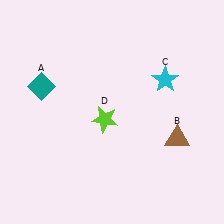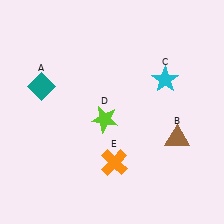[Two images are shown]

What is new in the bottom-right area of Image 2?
An orange cross (E) was added in the bottom-right area of Image 2.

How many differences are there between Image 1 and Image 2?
There is 1 difference between the two images.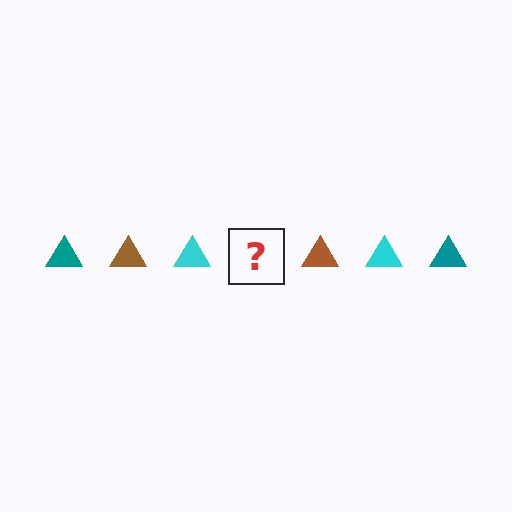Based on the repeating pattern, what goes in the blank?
The blank should be a teal triangle.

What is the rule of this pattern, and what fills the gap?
The rule is that the pattern cycles through teal, brown, cyan triangles. The gap should be filled with a teal triangle.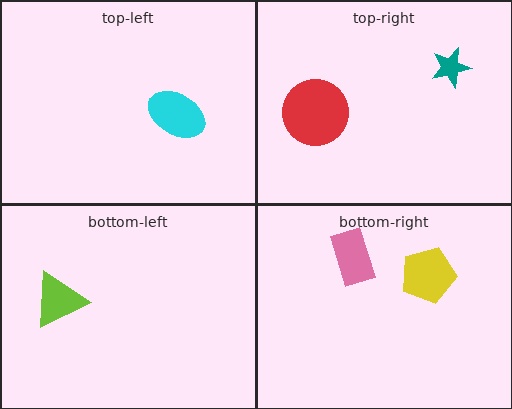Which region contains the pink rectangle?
The bottom-right region.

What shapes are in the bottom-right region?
The yellow pentagon, the pink rectangle.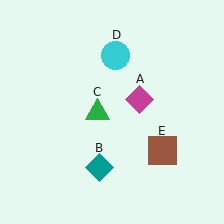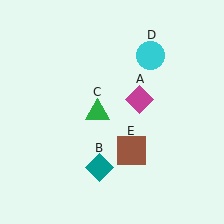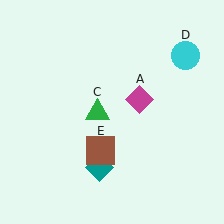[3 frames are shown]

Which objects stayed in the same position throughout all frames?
Magenta diamond (object A) and teal diamond (object B) and green triangle (object C) remained stationary.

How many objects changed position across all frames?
2 objects changed position: cyan circle (object D), brown square (object E).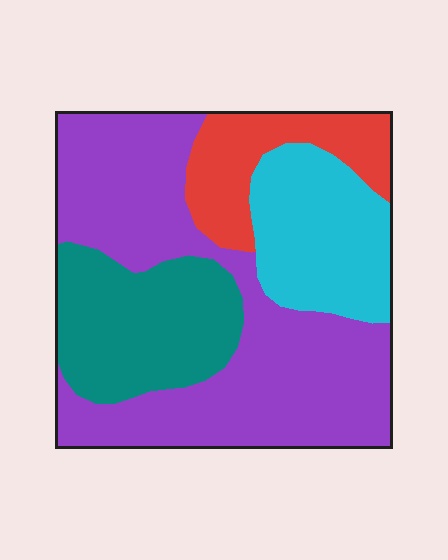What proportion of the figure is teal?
Teal covers 21% of the figure.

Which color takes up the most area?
Purple, at roughly 50%.